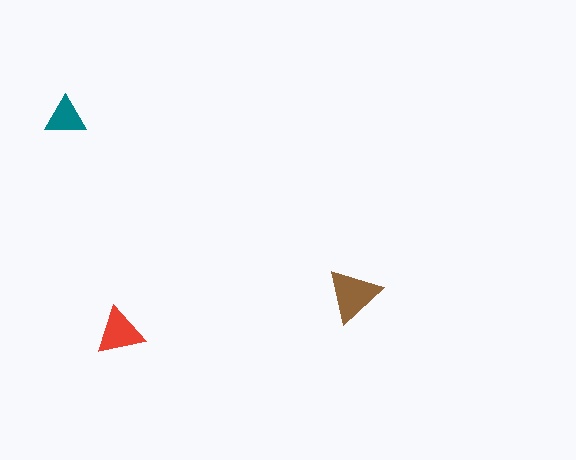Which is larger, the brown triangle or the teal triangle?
The brown one.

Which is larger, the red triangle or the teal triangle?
The red one.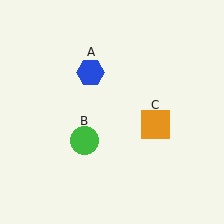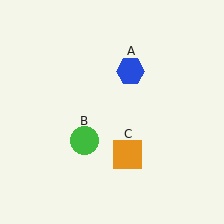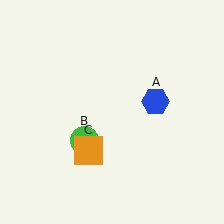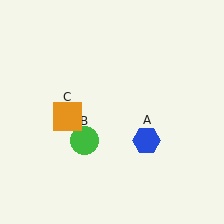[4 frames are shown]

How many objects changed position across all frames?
2 objects changed position: blue hexagon (object A), orange square (object C).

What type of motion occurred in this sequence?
The blue hexagon (object A), orange square (object C) rotated clockwise around the center of the scene.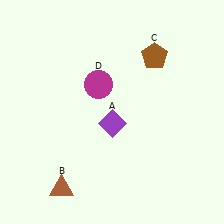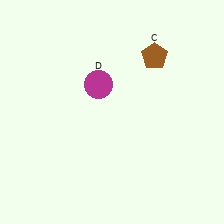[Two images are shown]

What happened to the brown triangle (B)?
The brown triangle (B) was removed in Image 2. It was in the bottom-left area of Image 1.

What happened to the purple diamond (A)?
The purple diamond (A) was removed in Image 2. It was in the bottom-right area of Image 1.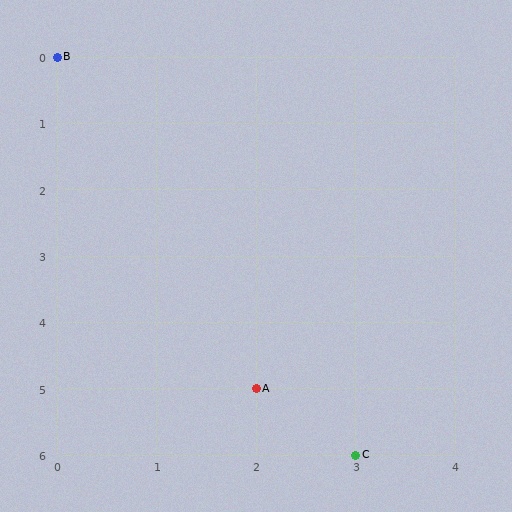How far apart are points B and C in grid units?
Points B and C are 3 columns and 6 rows apart (about 6.7 grid units diagonally).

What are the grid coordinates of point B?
Point B is at grid coordinates (0, 0).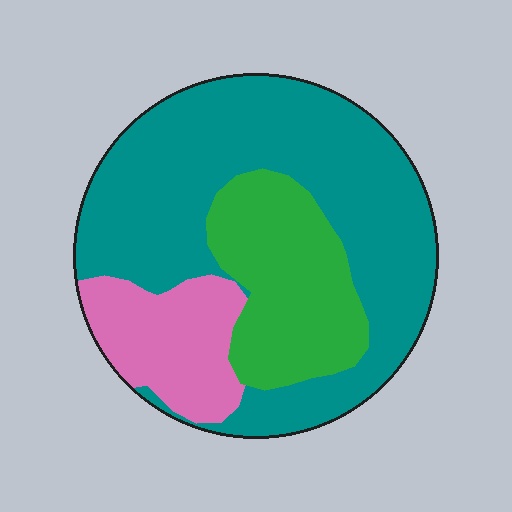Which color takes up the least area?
Pink, at roughly 15%.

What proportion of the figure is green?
Green takes up about one quarter (1/4) of the figure.